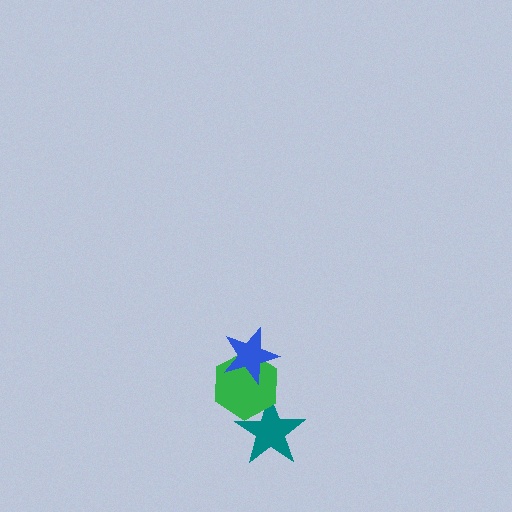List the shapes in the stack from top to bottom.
From top to bottom: the blue star, the green hexagon, the teal star.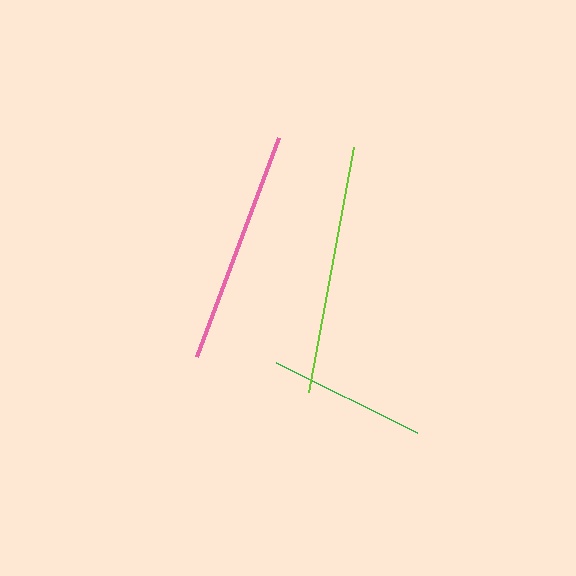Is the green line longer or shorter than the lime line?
The lime line is longer than the green line.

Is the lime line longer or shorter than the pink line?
The lime line is longer than the pink line.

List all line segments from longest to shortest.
From longest to shortest: lime, pink, green.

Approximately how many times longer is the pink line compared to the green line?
The pink line is approximately 1.5 times the length of the green line.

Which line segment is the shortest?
The green line is the shortest at approximately 158 pixels.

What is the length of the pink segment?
The pink segment is approximately 234 pixels long.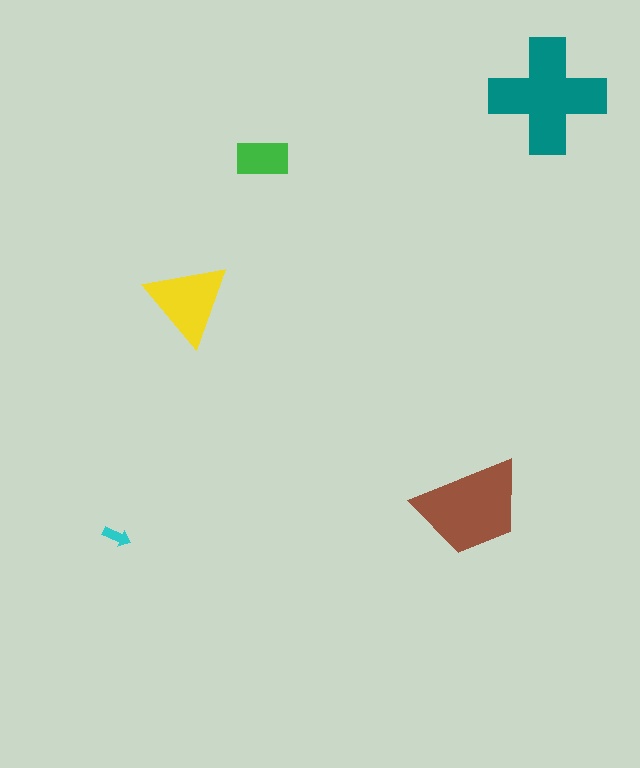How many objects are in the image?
There are 5 objects in the image.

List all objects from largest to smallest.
The teal cross, the brown trapezoid, the yellow triangle, the green rectangle, the cyan arrow.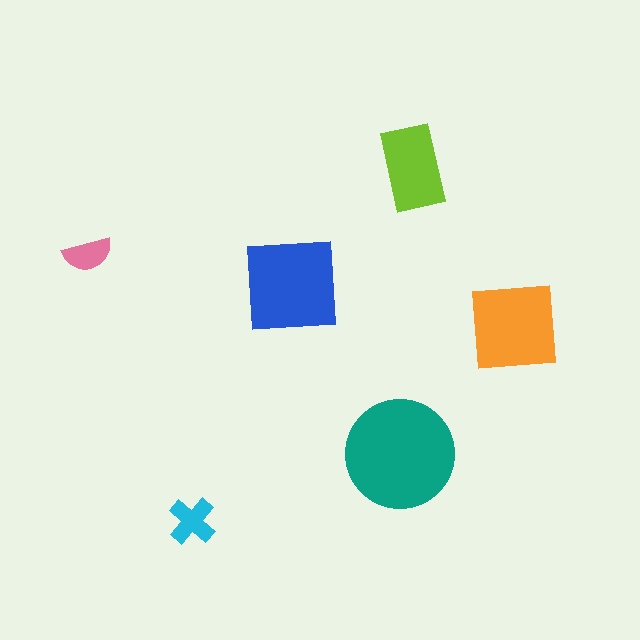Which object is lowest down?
The cyan cross is bottommost.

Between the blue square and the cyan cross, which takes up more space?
The blue square.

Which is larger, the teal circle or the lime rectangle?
The teal circle.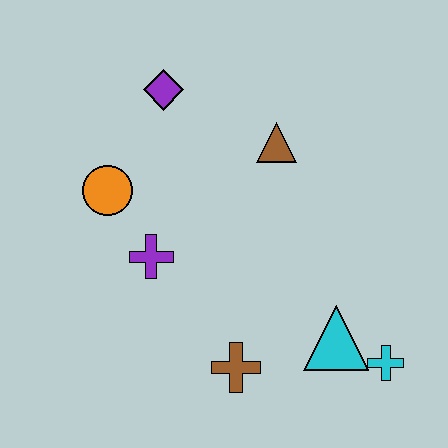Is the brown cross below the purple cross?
Yes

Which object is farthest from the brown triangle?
The cyan cross is farthest from the brown triangle.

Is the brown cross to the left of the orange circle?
No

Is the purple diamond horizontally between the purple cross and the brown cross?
Yes